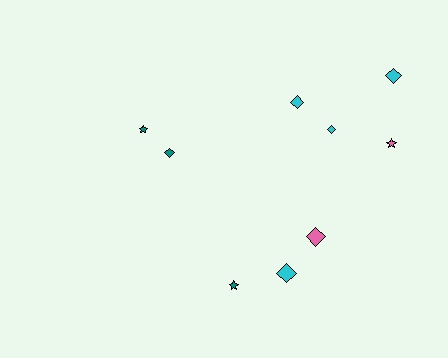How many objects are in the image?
There are 9 objects.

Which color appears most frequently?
Cyan, with 4 objects.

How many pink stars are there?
There is 1 pink star.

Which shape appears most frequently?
Diamond, with 6 objects.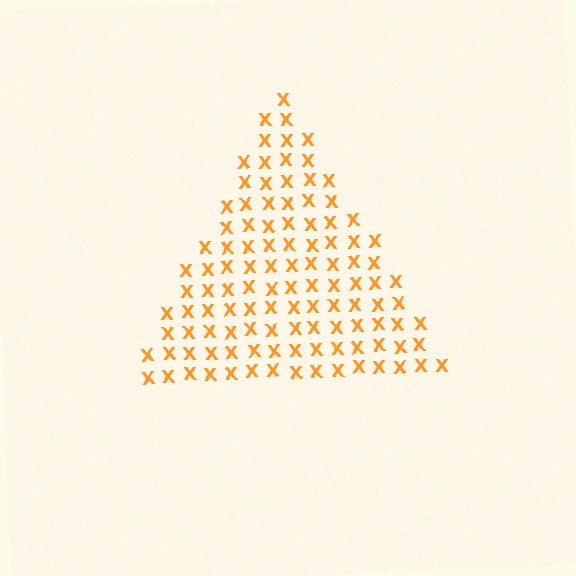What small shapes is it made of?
It is made of small letter X's.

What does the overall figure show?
The overall figure shows a triangle.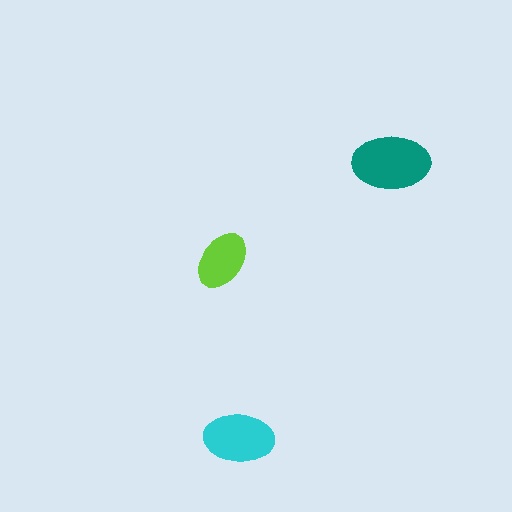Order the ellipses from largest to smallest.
the teal one, the cyan one, the lime one.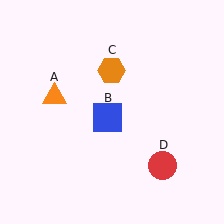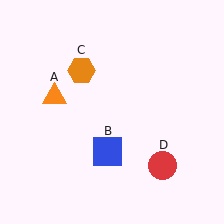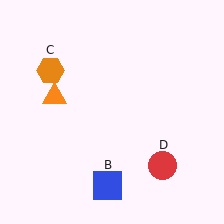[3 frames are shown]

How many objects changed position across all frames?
2 objects changed position: blue square (object B), orange hexagon (object C).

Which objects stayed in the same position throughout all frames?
Orange triangle (object A) and red circle (object D) remained stationary.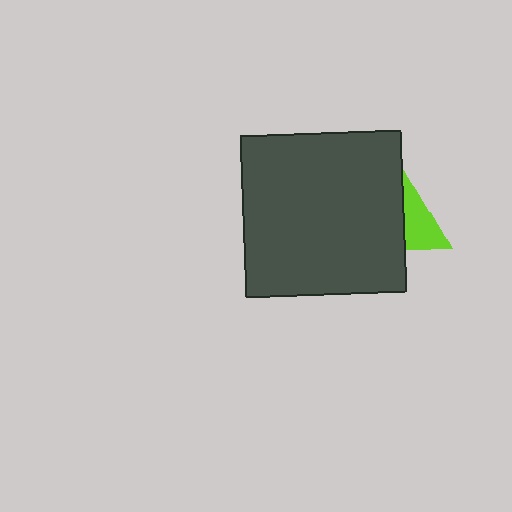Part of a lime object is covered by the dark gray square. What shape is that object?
It is a triangle.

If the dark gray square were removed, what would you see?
You would see the complete lime triangle.